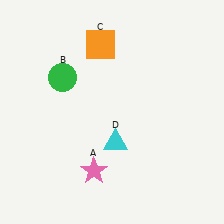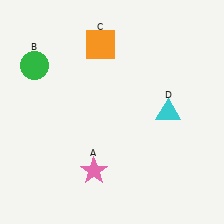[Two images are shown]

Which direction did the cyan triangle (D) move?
The cyan triangle (D) moved right.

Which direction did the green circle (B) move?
The green circle (B) moved left.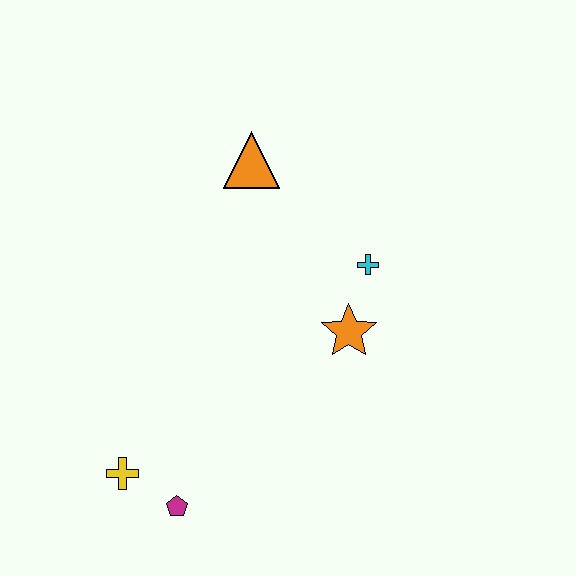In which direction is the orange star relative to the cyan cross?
The orange star is below the cyan cross.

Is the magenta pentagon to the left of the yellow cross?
No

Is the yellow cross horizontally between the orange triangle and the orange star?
No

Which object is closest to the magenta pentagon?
The yellow cross is closest to the magenta pentagon.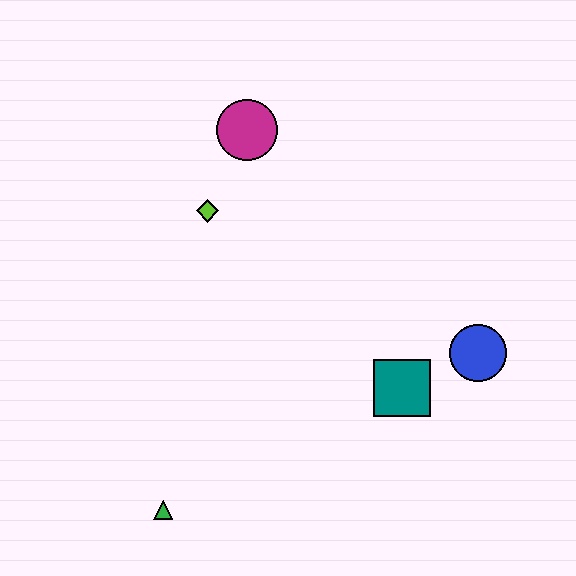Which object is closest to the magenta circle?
The lime diamond is closest to the magenta circle.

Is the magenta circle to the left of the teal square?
Yes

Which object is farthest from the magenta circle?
The green triangle is farthest from the magenta circle.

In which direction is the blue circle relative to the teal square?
The blue circle is to the right of the teal square.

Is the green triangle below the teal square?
Yes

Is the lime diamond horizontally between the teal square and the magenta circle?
No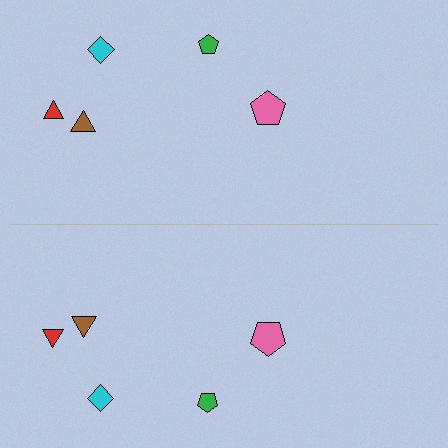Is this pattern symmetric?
Yes, this pattern has bilateral (reflection) symmetry.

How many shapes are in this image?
There are 10 shapes in this image.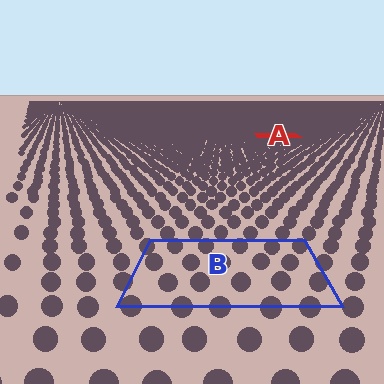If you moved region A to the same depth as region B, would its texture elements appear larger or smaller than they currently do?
They would appear larger. At a closer depth, the same texture elements are projected at a bigger on-screen size.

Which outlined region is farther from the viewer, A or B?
Region A is farther from the viewer — the texture elements inside it appear smaller and more densely packed.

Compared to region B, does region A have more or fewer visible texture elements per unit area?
Region A has more texture elements per unit area — they are packed more densely because it is farther away.